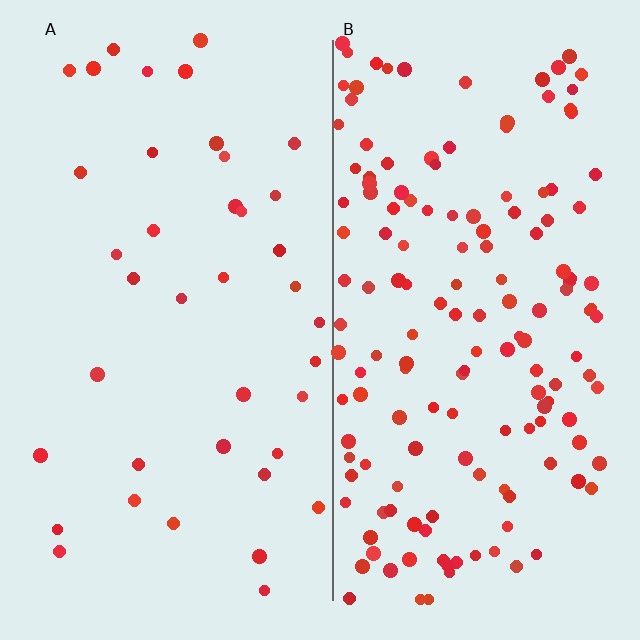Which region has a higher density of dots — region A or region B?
B (the right).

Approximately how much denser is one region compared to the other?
Approximately 4.0× — region B over region A.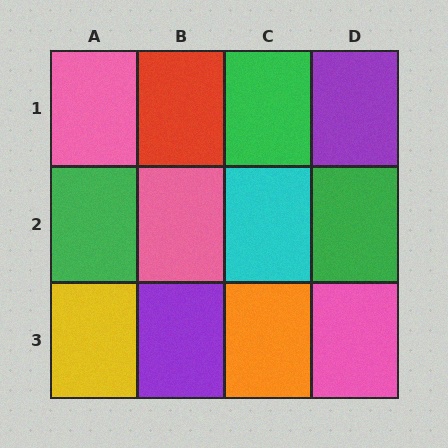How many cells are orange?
1 cell is orange.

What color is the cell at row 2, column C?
Cyan.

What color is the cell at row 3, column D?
Pink.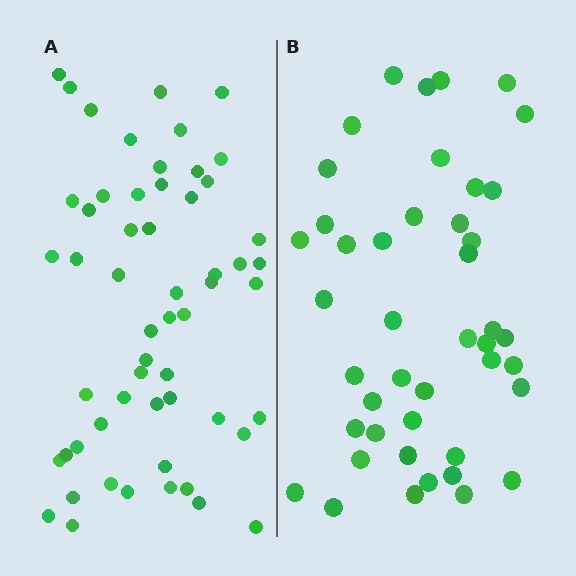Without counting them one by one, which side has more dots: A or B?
Region A (the left region) has more dots.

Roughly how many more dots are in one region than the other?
Region A has roughly 12 or so more dots than region B.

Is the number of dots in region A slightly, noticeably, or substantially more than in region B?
Region A has noticeably more, but not dramatically so. The ratio is roughly 1.3 to 1.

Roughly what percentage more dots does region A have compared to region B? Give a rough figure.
About 25% more.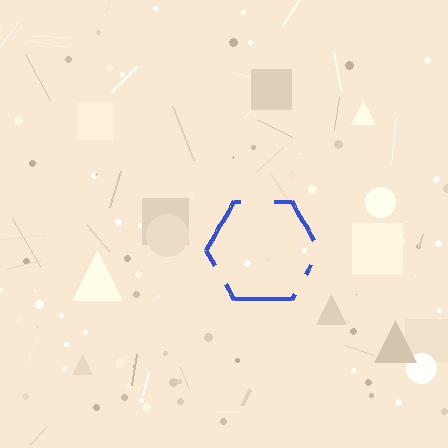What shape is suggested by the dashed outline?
The dashed outline suggests a hexagon.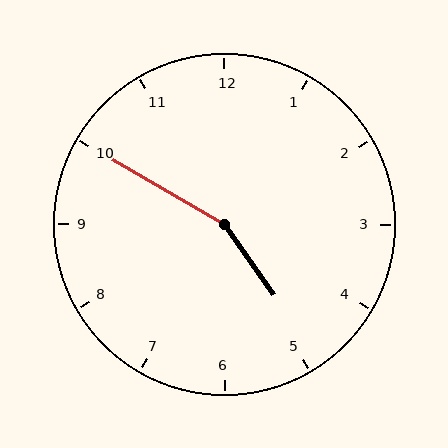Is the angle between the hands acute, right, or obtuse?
It is obtuse.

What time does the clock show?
4:50.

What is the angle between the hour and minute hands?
Approximately 155 degrees.